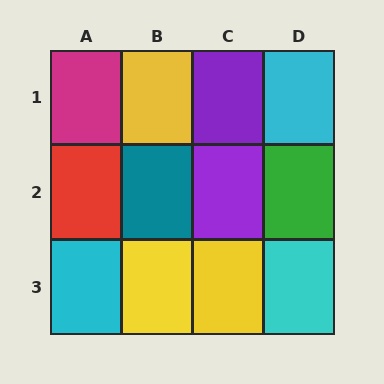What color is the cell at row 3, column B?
Yellow.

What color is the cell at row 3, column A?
Cyan.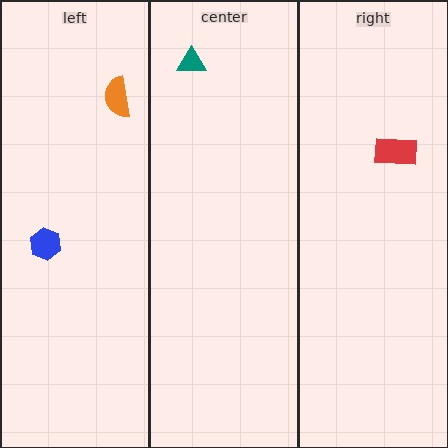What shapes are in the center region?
The teal triangle.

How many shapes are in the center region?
1.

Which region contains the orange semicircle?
The left region.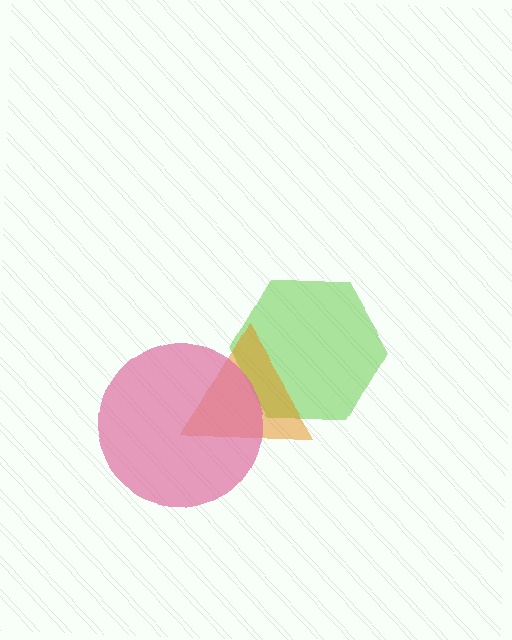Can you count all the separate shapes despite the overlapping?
Yes, there are 3 separate shapes.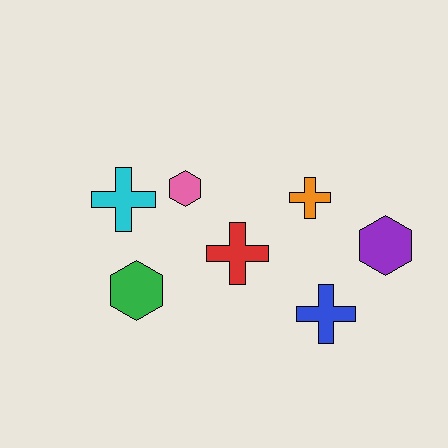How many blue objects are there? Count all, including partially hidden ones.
There is 1 blue object.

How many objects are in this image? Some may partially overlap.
There are 7 objects.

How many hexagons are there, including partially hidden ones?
There are 3 hexagons.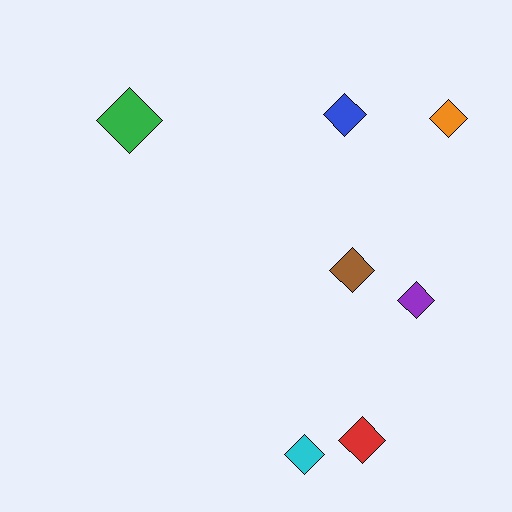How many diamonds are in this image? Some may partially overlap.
There are 7 diamonds.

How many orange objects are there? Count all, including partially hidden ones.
There is 1 orange object.